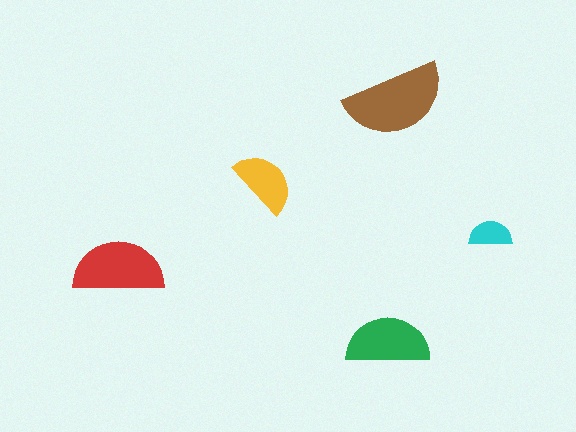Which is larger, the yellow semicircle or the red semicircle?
The red one.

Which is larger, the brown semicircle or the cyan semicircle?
The brown one.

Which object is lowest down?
The green semicircle is bottommost.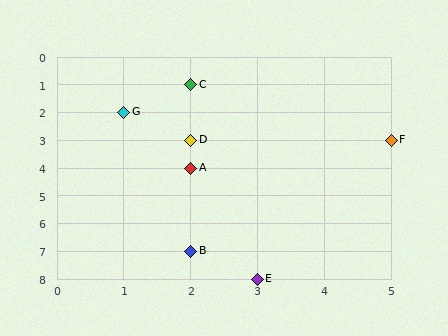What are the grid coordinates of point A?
Point A is at grid coordinates (2, 4).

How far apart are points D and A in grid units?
Points D and A are 1 row apart.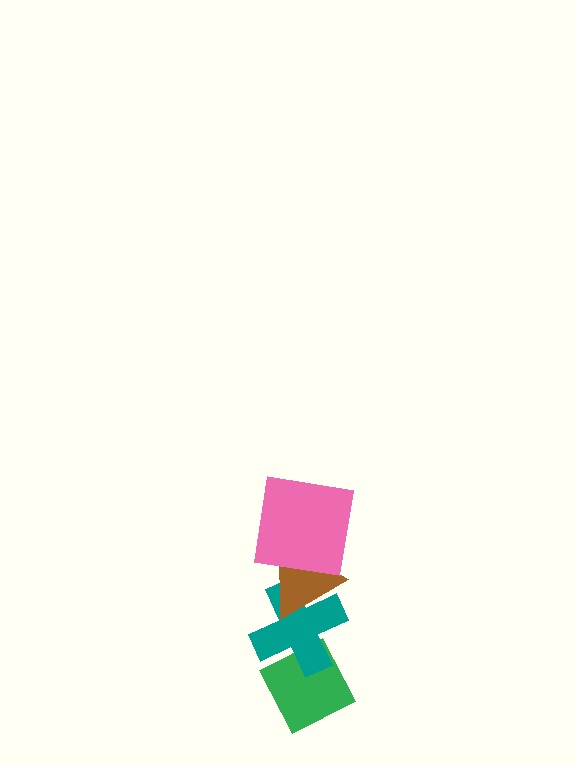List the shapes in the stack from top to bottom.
From top to bottom: the pink square, the brown triangle, the teal cross, the green diamond.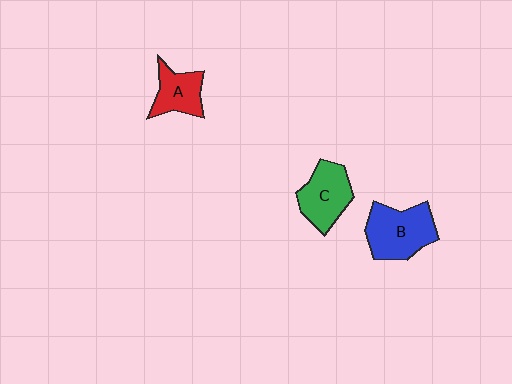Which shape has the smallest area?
Shape A (red).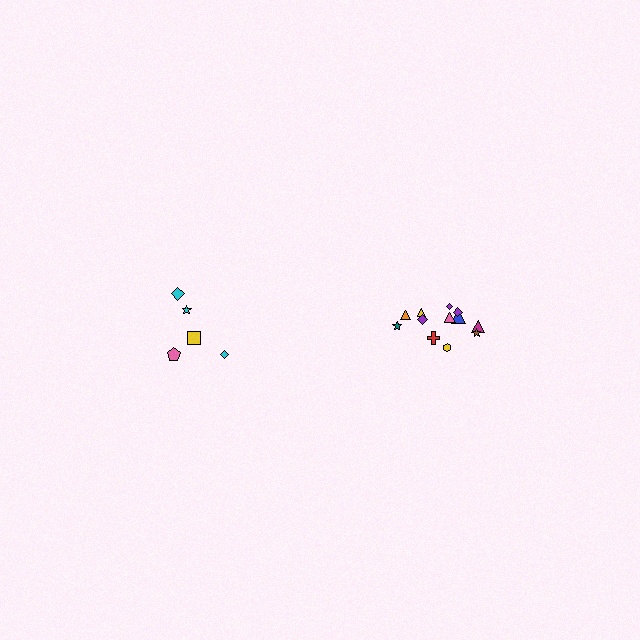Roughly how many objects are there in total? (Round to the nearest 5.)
Roughly 15 objects in total.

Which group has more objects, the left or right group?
The right group.